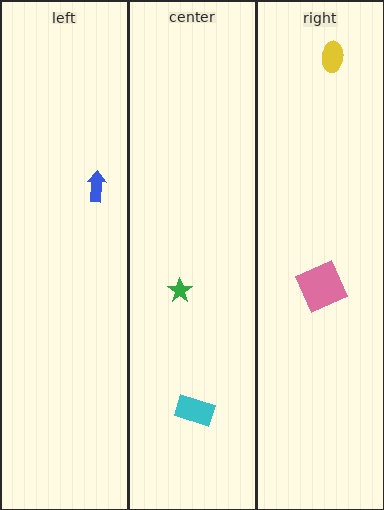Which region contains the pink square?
The right region.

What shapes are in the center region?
The cyan rectangle, the green star.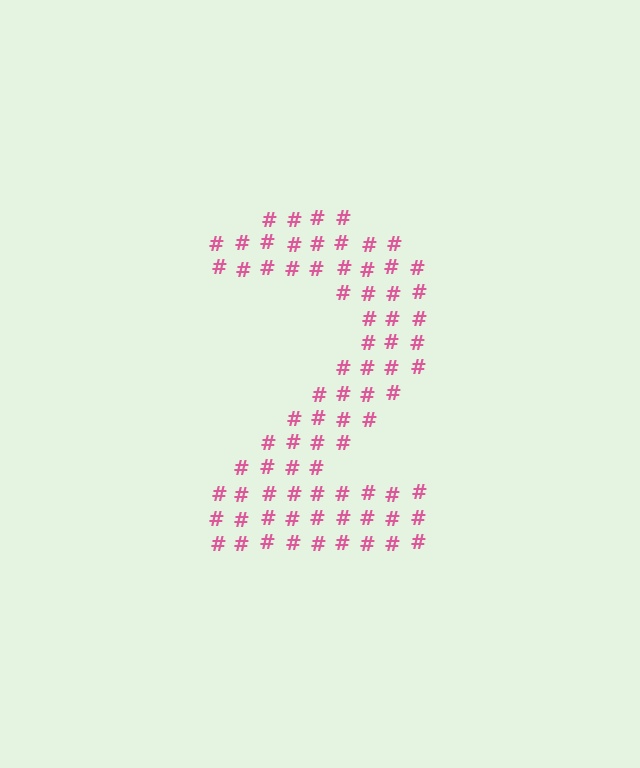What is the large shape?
The large shape is the digit 2.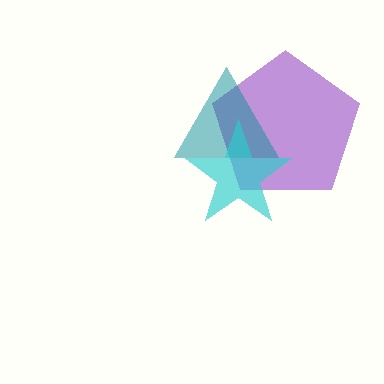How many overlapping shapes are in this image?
There are 3 overlapping shapes in the image.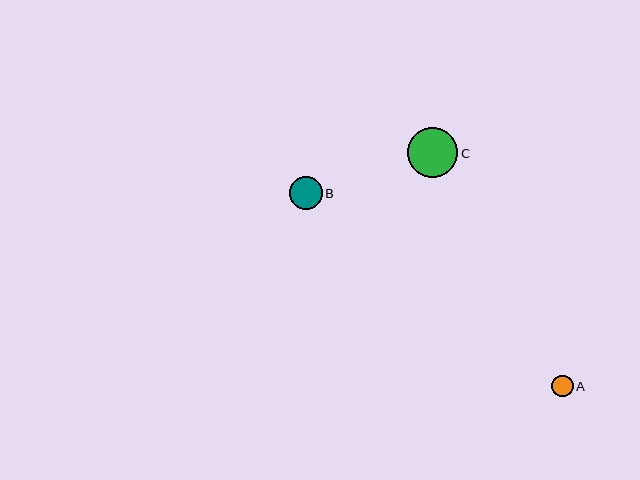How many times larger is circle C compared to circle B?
Circle C is approximately 1.5 times the size of circle B.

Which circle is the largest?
Circle C is the largest with a size of approximately 51 pixels.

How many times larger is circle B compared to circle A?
Circle B is approximately 1.5 times the size of circle A.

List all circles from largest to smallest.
From largest to smallest: C, B, A.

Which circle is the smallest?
Circle A is the smallest with a size of approximately 21 pixels.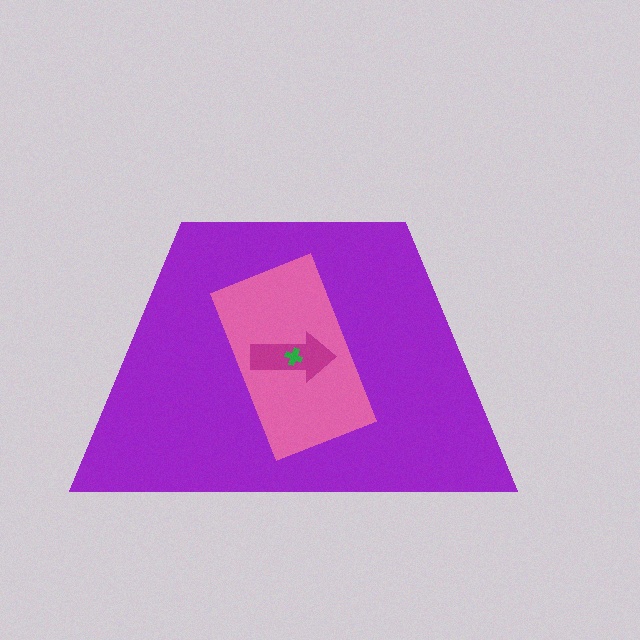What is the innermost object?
The green cross.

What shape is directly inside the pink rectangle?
The magenta arrow.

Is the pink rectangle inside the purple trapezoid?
Yes.